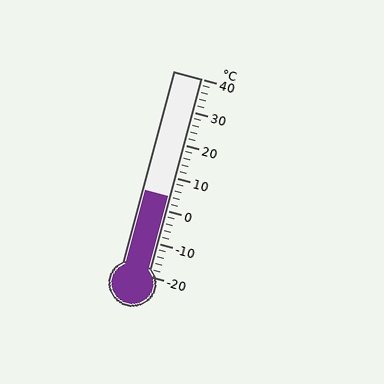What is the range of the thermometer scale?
The thermometer scale ranges from -20°C to 40°C.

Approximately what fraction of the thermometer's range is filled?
The thermometer is filled to approximately 40% of its range.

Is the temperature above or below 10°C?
The temperature is below 10°C.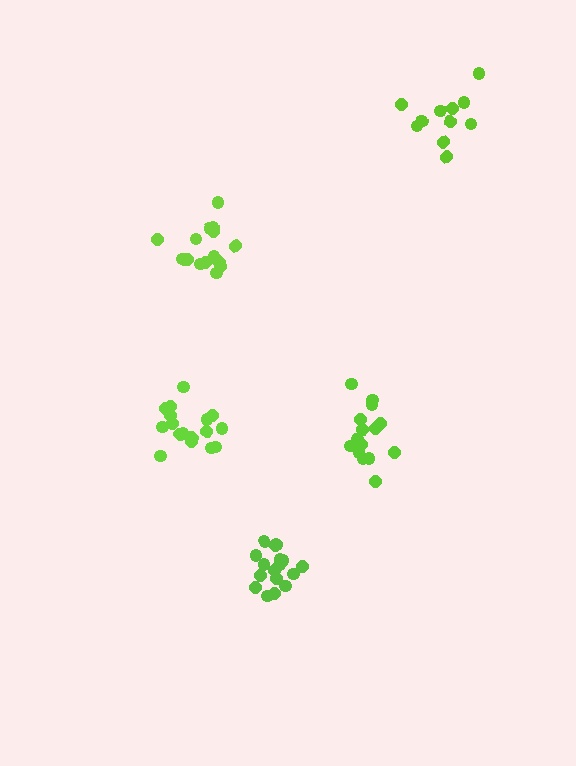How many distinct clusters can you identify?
There are 5 distinct clusters.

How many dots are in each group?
Group 1: 15 dots, Group 2: 11 dots, Group 3: 17 dots, Group 4: 17 dots, Group 5: 17 dots (77 total).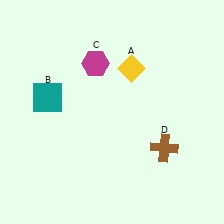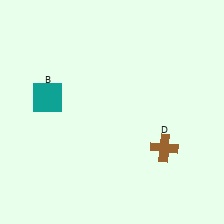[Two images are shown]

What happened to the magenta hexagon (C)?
The magenta hexagon (C) was removed in Image 2. It was in the top-left area of Image 1.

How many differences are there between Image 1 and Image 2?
There are 2 differences between the two images.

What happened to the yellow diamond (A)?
The yellow diamond (A) was removed in Image 2. It was in the top-right area of Image 1.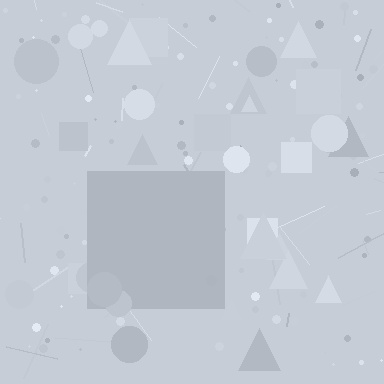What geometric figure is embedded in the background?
A square is embedded in the background.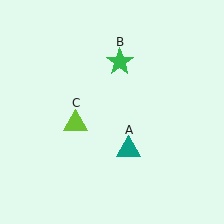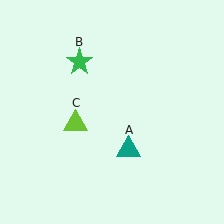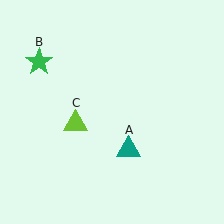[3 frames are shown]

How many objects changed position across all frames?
1 object changed position: green star (object B).